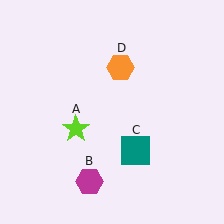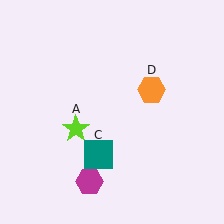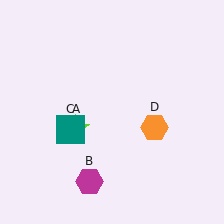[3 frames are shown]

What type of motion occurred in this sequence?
The teal square (object C), orange hexagon (object D) rotated clockwise around the center of the scene.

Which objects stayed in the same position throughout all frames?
Lime star (object A) and magenta hexagon (object B) remained stationary.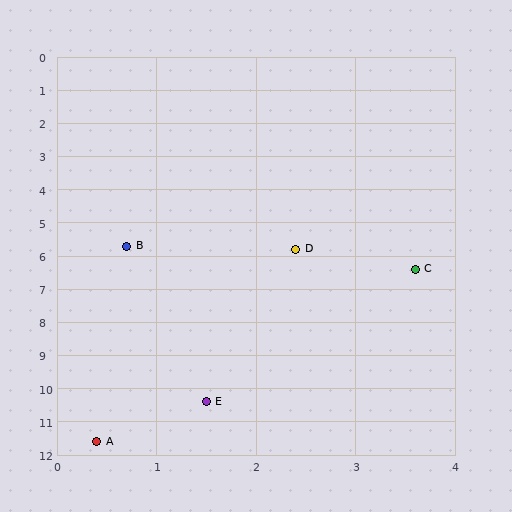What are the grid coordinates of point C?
Point C is at approximately (3.6, 6.4).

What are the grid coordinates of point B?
Point B is at approximately (0.7, 5.7).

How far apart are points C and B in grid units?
Points C and B are about 3.0 grid units apart.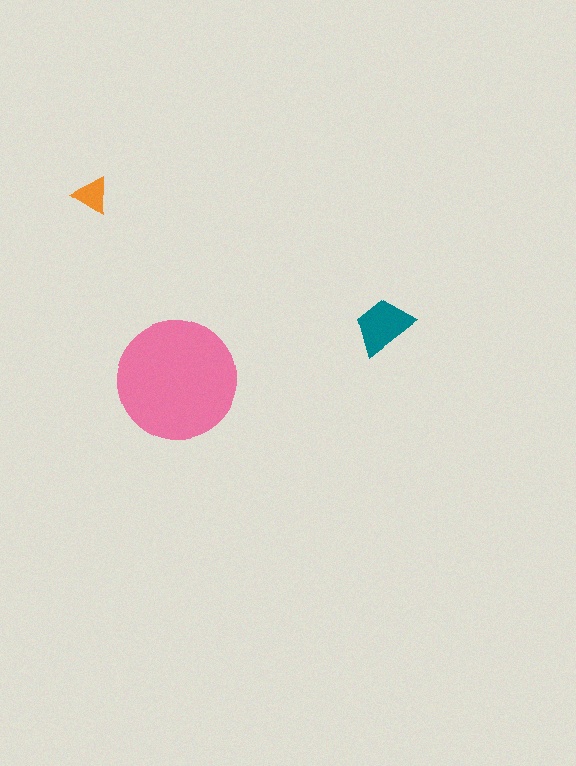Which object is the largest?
The pink circle.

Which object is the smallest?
The orange triangle.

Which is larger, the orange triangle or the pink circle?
The pink circle.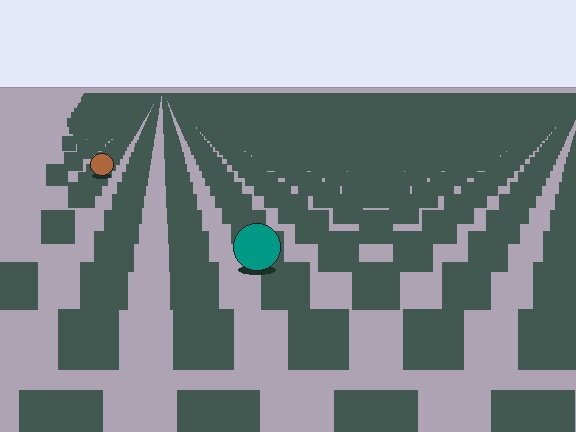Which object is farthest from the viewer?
The brown circle is farthest from the viewer. It appears smaller and the ground texture around it is denser.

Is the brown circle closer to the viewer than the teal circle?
No. The teal circle is closer — you can tell from the texture gradient: the ground texture is coarser near it.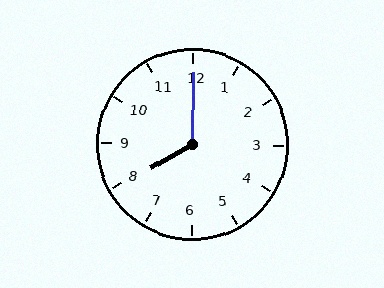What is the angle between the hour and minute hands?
Approximately 120 degrees.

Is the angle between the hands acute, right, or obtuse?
It is obtuse.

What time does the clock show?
8:00.